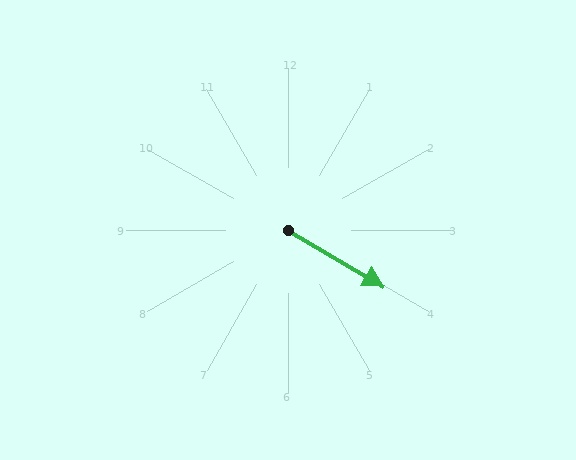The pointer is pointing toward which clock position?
Roughly 4 o'clock.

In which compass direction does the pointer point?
Southeast.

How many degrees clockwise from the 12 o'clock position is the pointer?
Approximately 120 degrees.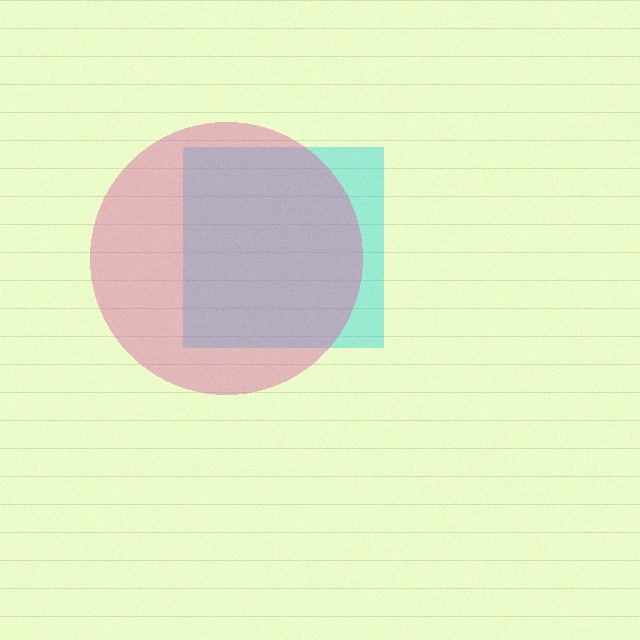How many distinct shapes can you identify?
There are 2 distinct shapes: a cyan square, a pink circle.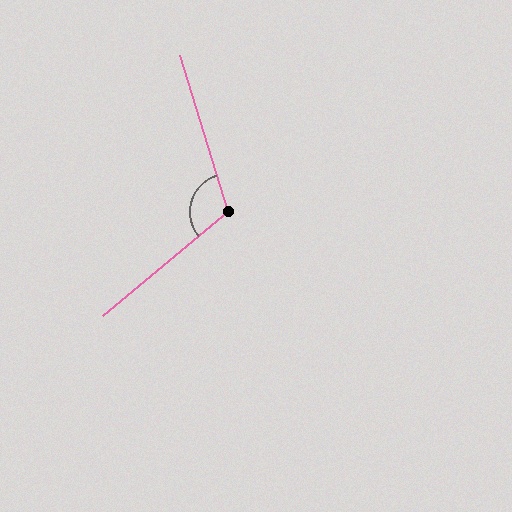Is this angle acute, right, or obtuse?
It is obtuse.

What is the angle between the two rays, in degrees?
Approximately 113 degrees.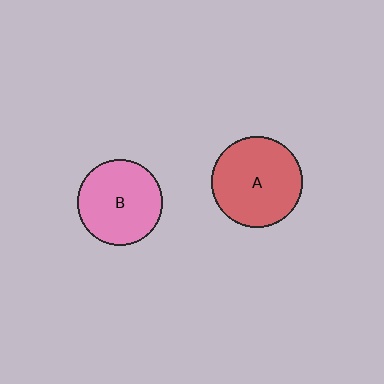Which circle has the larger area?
Circle A (red).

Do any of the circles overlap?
No, none of the circles overlap.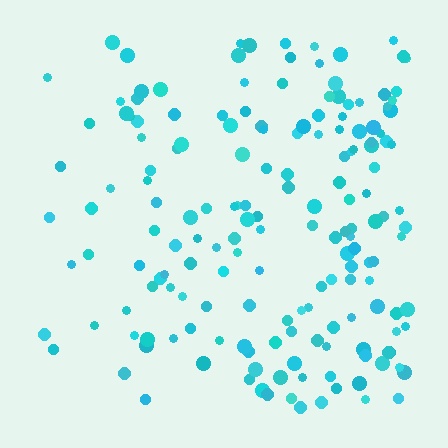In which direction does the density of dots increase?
From left to right, with the right side densest.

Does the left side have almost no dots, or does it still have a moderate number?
Still a moderate number, just noticeably fewer than the right.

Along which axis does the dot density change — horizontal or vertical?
Horizontal.